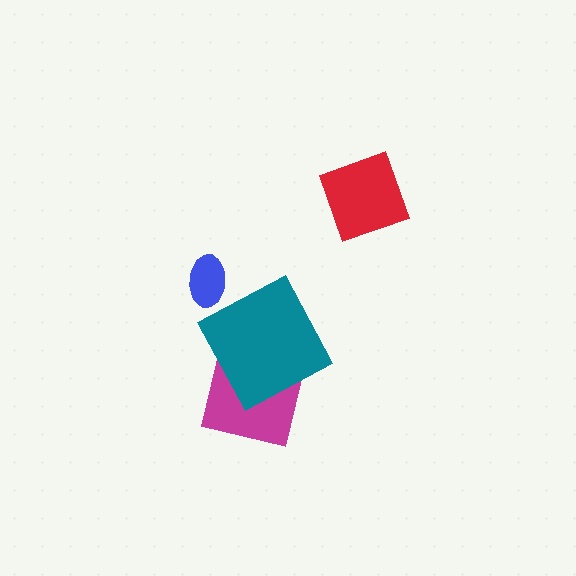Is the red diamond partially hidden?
No, no other shape covers it.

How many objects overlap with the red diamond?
0 objects overlap with the red diamond.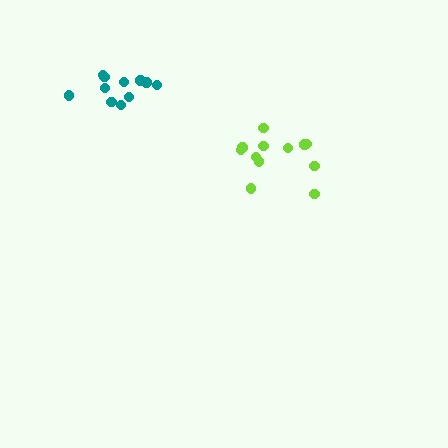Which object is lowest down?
The lime cluster is bottommost.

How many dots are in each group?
Group 1: 12 dots, Group 2: 11 dots (23 total).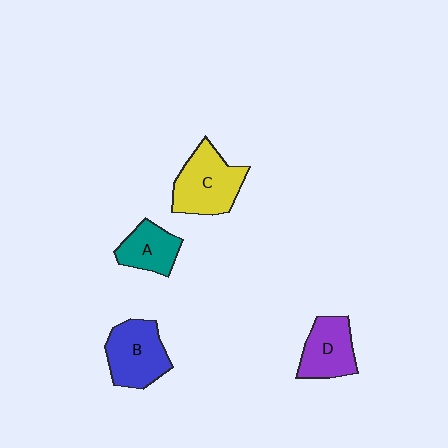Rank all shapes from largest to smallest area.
From largest to smallest: C (yellow), B (blue), D (purple), A (teal).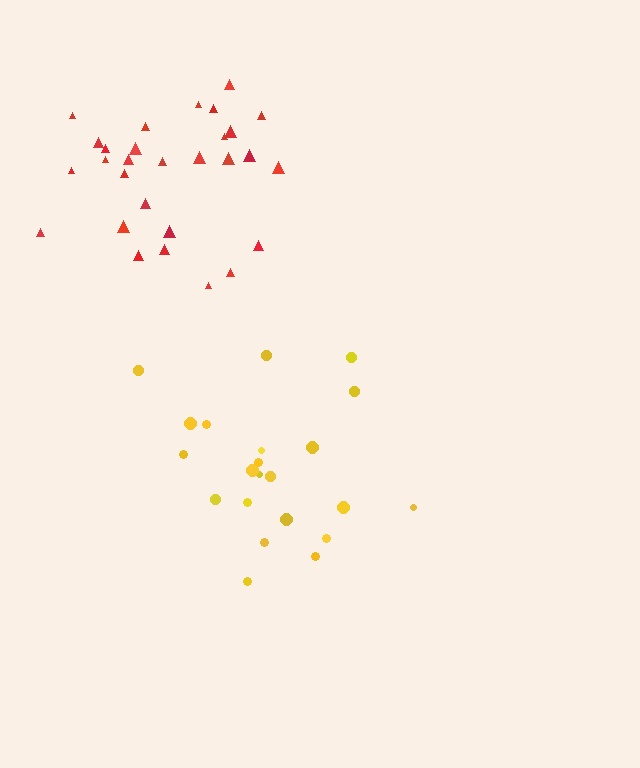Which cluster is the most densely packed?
Red.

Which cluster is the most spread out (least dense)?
Yellow.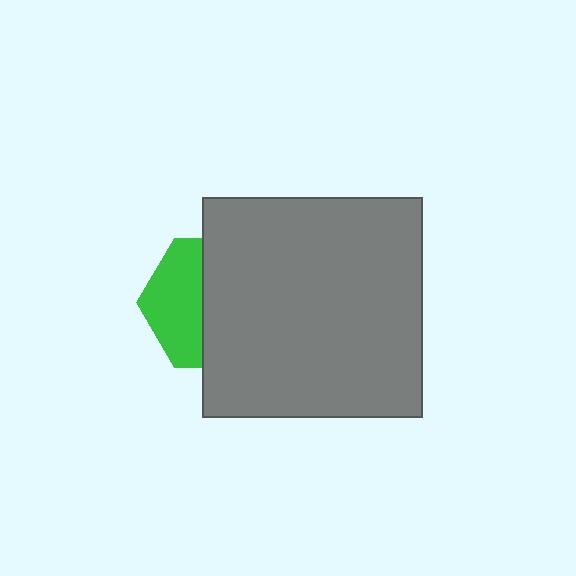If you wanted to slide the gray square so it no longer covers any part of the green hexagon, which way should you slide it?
Slide it right — that is the most direct way to separate the two shapes.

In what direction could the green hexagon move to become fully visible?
The green hexagon could move left. That would shift it out from behind the gray square entirely.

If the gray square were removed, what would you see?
You would see the complete green hexagon.